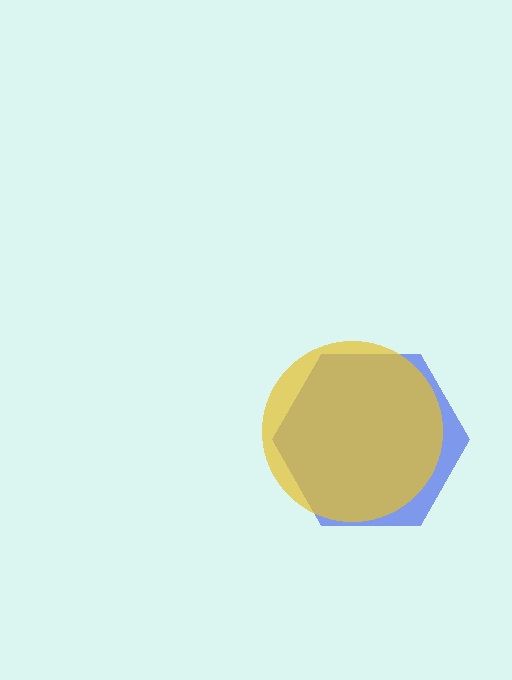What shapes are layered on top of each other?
The layered shapes are: a blue hexagon, a yellow circle.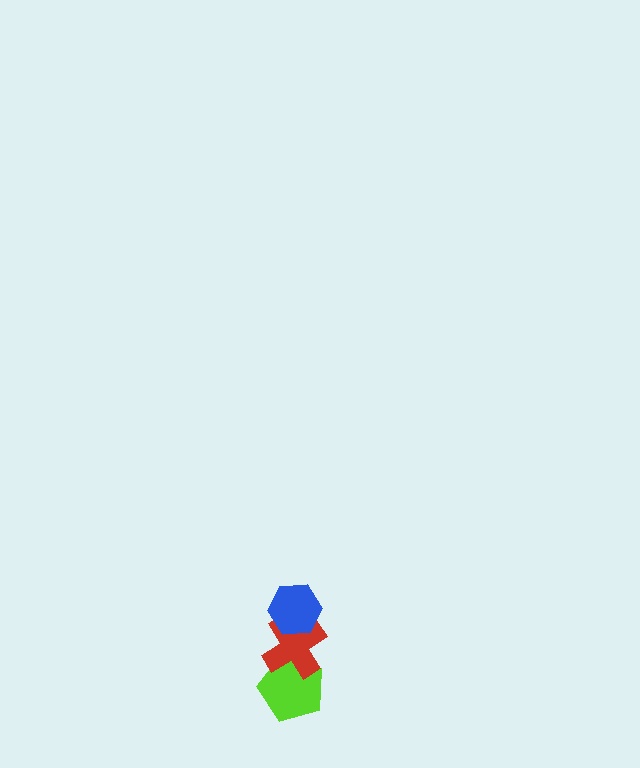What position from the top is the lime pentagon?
The lime pentagon is 3rd from the top.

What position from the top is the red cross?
The red cross is 2nd from the top.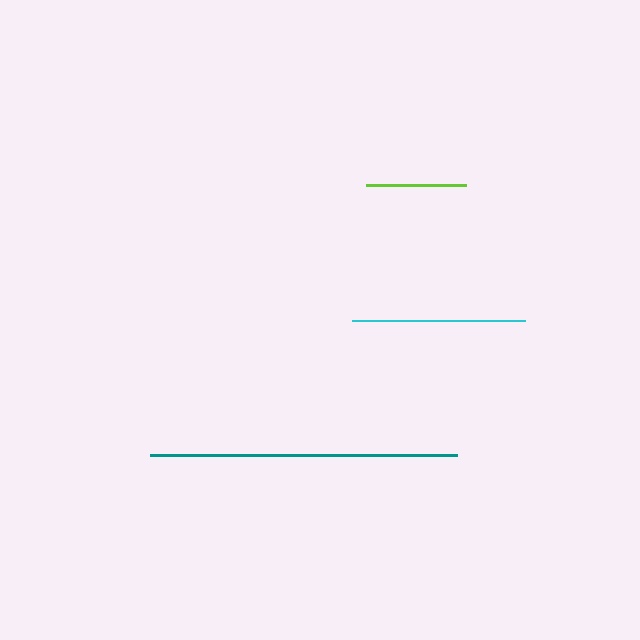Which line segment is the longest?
The teal line is the longest at approximately 307 pixels.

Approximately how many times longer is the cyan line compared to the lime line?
The cyan line is approximately 1.7 times the length of the lime line.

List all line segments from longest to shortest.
From longest to shortest: teal, cyan, lime.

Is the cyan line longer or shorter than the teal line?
The teal line is longer than the cyan line.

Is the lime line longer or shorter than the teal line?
The teal line is longer than the lime line.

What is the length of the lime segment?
The lime segment is approximately 100 pixels long.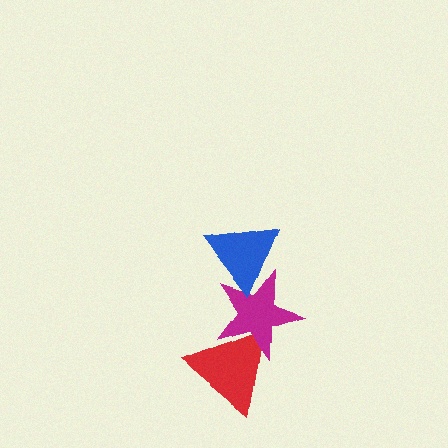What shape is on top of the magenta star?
The blue triangle is on top of the magenta star.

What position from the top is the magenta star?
The magenta star is 2nd from the top.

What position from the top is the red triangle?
The red triangle is 3rd from the top.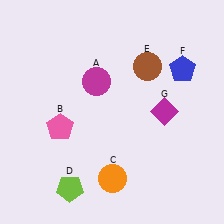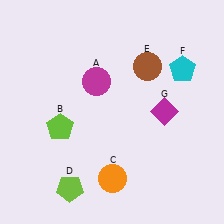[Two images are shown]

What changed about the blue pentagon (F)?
In Image 1, F is blue. In Image 2, it changed to cyan.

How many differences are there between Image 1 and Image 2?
There are 2 differences between the two images.